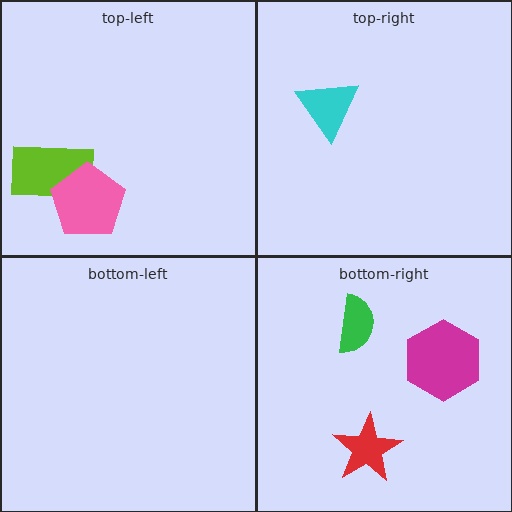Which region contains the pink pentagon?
The top-left region.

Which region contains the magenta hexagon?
The bottom-right region.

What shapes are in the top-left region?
The lime rectangle, the pink pentagon.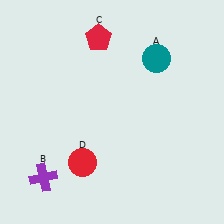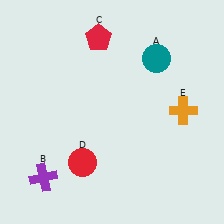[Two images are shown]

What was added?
An orange cross (E) was added in Image 2.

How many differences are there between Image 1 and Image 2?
There is 1 difference between the two images.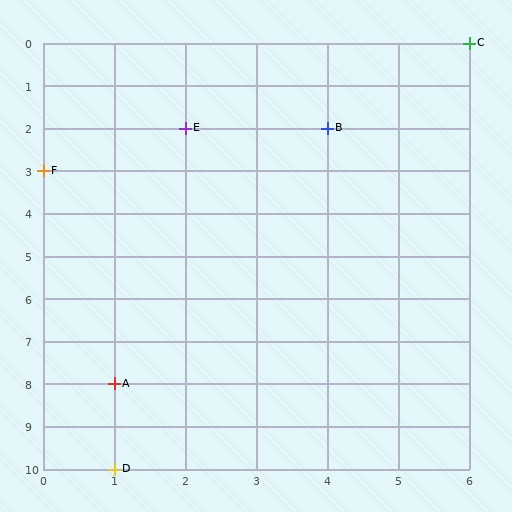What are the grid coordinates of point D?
Point D is at grid coordinates (1, 10).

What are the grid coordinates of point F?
Point F is at grid coordinates (0, 3).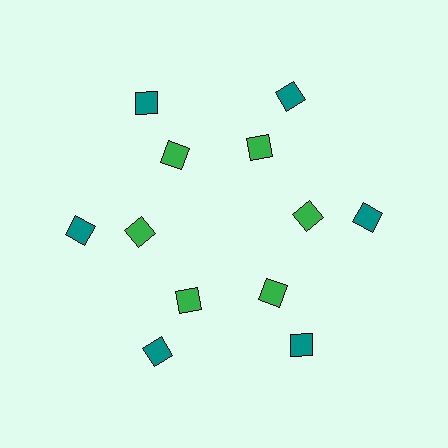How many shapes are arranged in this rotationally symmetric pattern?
There are 12 shapes, arranged in 6 groups of 2.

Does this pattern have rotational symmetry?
Yes, this pattern has 6-fold rotational symmetry. It looks the same after rotating 60 degrees around the center.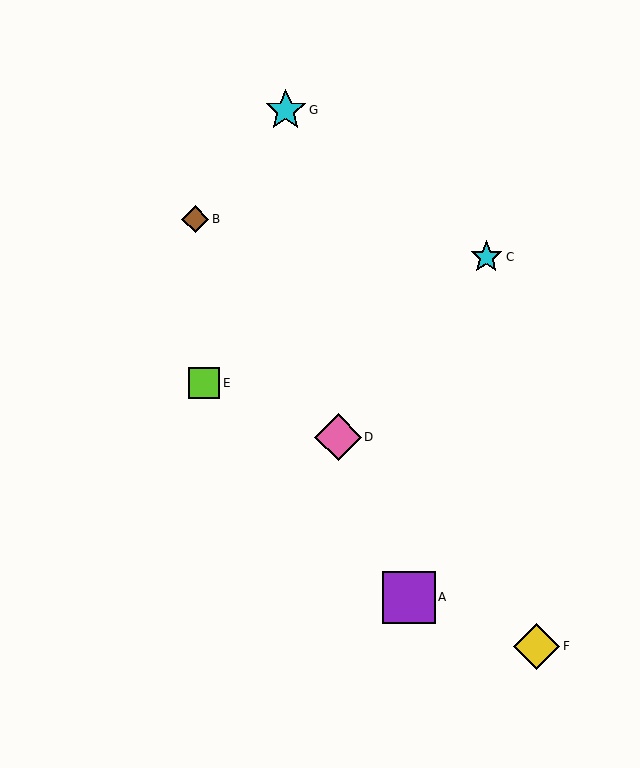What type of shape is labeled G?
Shape G is a cyan star.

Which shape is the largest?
The purple square (labeled A) is the largest.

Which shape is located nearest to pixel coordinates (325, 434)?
The pink diamond (labeled D) at (338, 437) is nearest to that location.